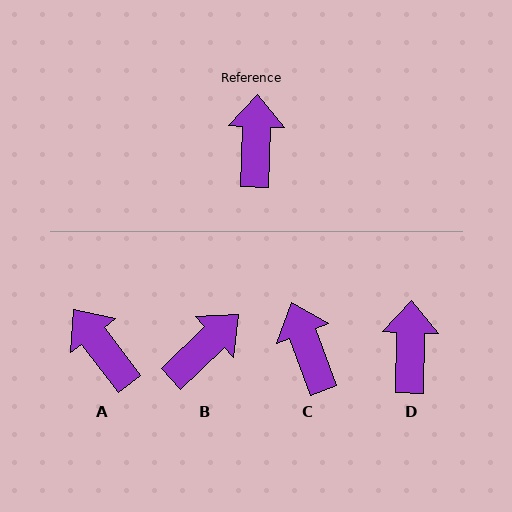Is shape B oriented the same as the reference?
No, it is off by about 45 degrees.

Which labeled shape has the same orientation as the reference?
D.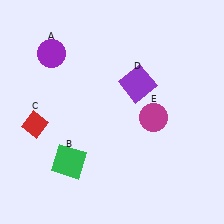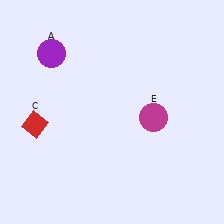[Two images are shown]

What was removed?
The purple square (D), the green square (B) were removed in Image 2.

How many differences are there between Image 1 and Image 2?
There are 2 differences between the two images.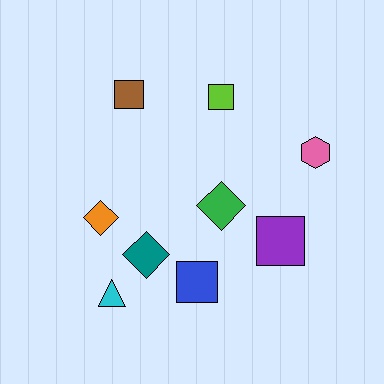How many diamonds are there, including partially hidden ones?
There are 3 diamonds.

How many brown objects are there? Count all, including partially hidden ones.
There is 1 brown object.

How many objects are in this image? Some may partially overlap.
There are 9 objects.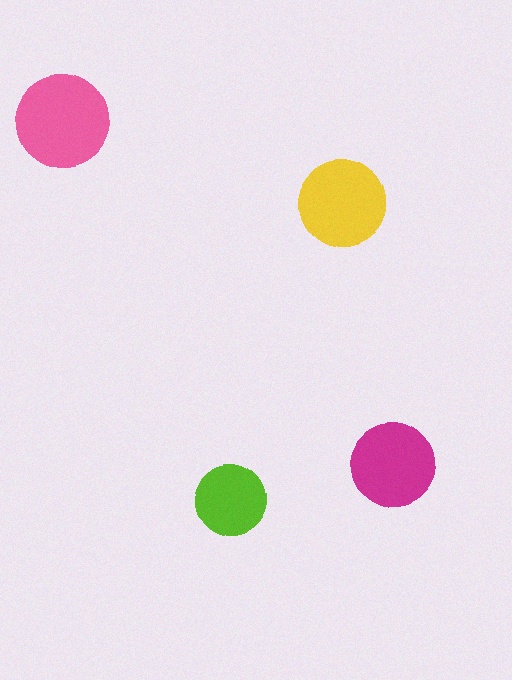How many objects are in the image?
There are 4 objects in the image.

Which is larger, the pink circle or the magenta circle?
The pink one.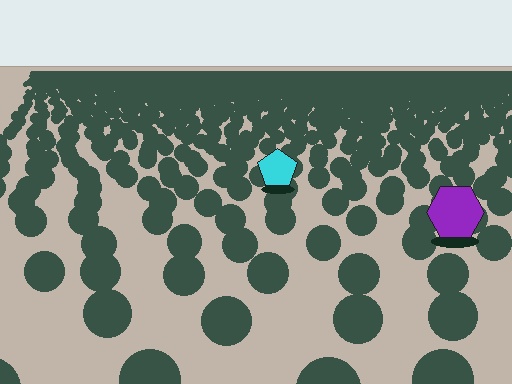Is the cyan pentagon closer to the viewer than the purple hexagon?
No. The purple hexagon is closer — you can tell from the texture gradient: the ground texture is coarser near it.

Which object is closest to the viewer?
The purple hexagon is closest. The texture marks near it are larger and more spread out.